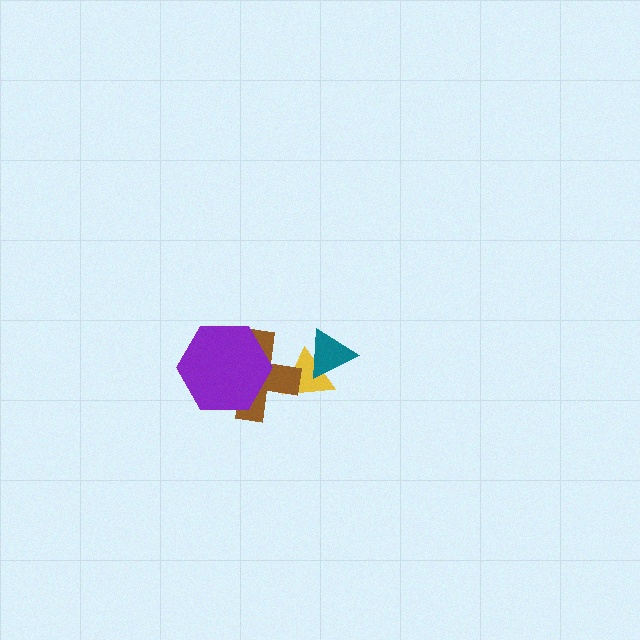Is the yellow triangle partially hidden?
Yes, it is partially covered by another shape.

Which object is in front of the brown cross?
The purple hexagon is in front of the brown cross.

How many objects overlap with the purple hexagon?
1 object overlaps with the purple hexagon.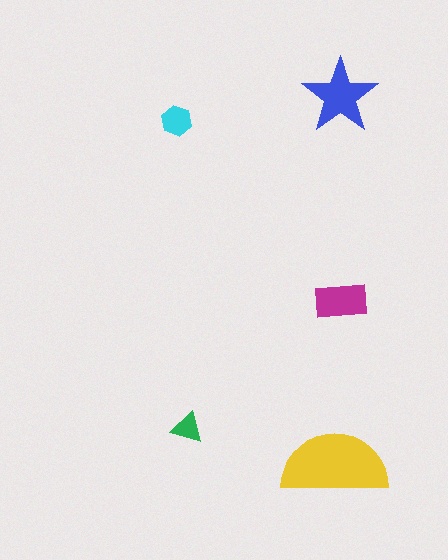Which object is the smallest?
The green triangle.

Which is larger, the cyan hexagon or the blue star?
The blue star.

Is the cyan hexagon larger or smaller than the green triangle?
Larger.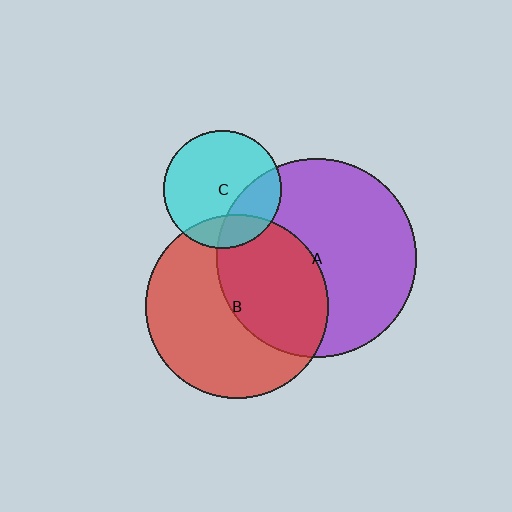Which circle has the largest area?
Circle A (purple).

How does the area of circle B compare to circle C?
Approximately 2.5 times.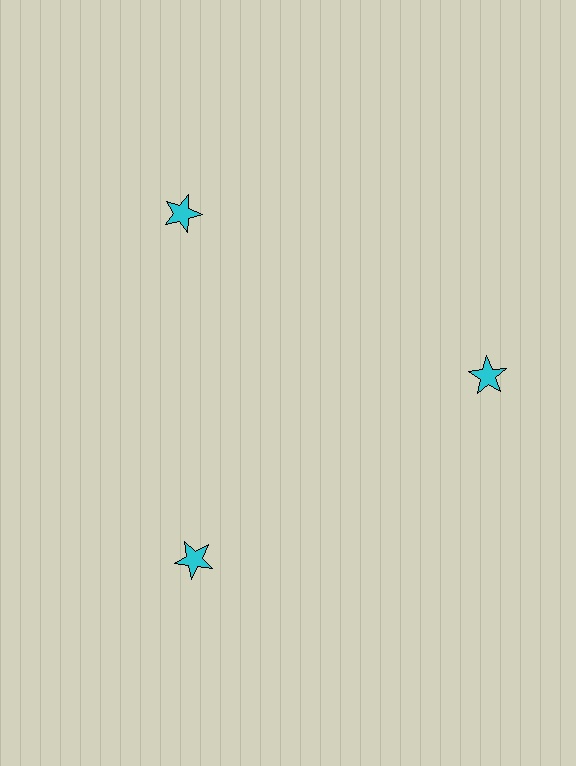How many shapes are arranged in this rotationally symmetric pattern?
There are 3 shapes, arranged in 3 groups of 1.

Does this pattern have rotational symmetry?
Yes, this pattern has 3-fold rotational symmetry. It looks the same after rotating 120 degrees around the center.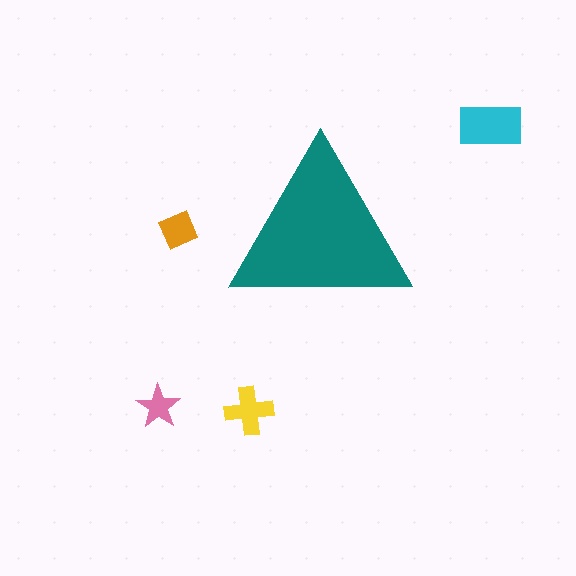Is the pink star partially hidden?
No, the pink star is fully visible.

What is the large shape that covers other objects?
A teal triangle.